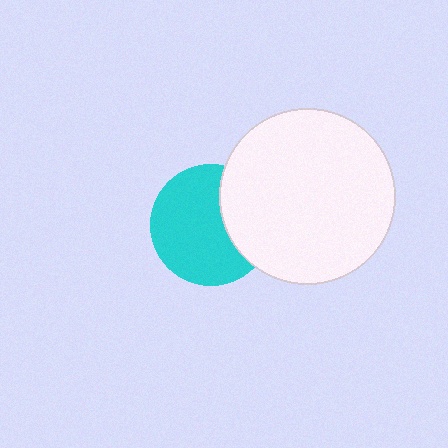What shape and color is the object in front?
The object in front is a white circle.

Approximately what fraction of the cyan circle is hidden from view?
Roughly 31% of the cyan circle is hidden behind the white circle.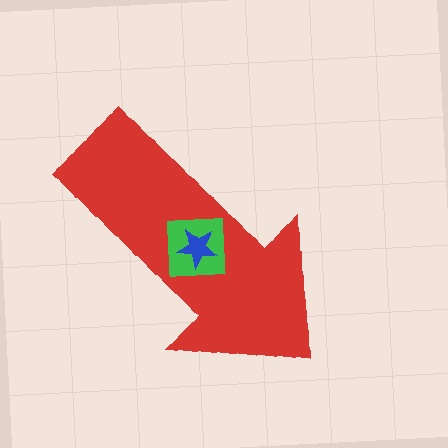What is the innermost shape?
The blue star.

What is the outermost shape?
The red arrow.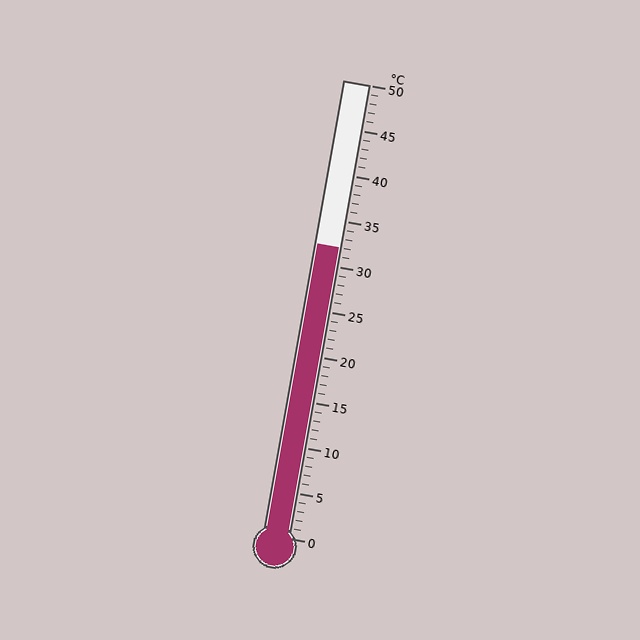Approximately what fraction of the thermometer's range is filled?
The thermometer is filled to approximately 65% of its range.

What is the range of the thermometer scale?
The thermometer scale ranges from 0°C to 50°C.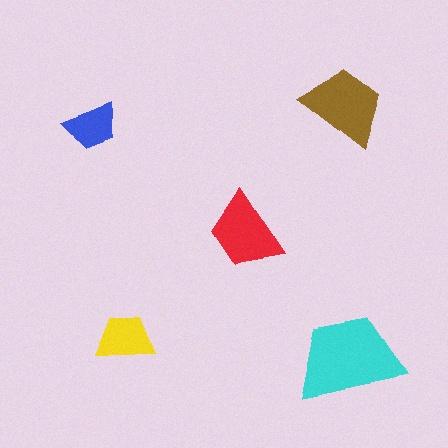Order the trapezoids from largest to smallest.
the cyan one, the brown one, the red one, the yellow one, the blue one.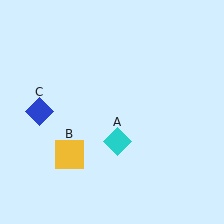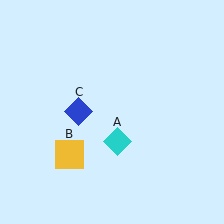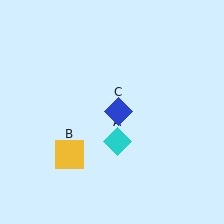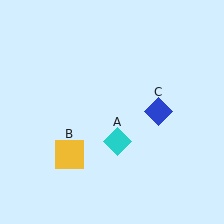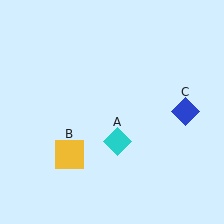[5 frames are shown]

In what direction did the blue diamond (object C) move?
The blue diamond (object C) moved right.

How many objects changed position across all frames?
1 object changed position: blue diamond (object C).